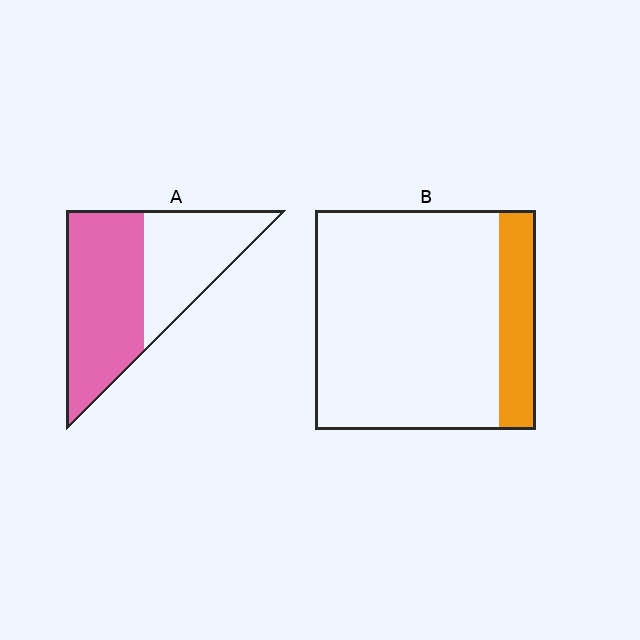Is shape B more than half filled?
No.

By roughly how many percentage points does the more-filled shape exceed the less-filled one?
By roughly 40 percentage points (A over B).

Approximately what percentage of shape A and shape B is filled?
A is approximately 60% and B is approximately 15%.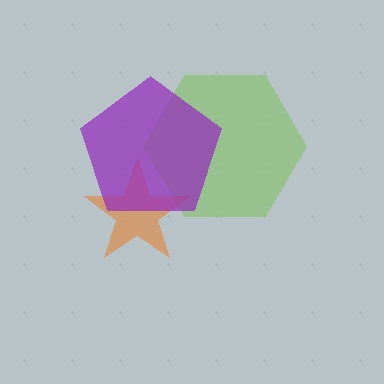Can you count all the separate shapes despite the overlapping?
Yes, there are 3 separate shapes.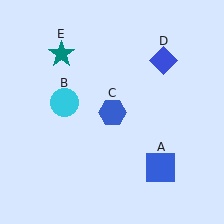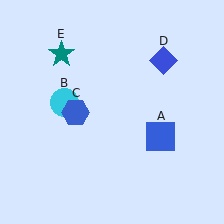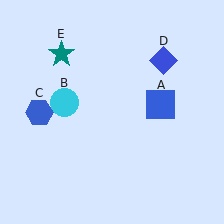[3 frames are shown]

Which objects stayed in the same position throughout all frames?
Cyan circle (object B) and blue diamond (object D) and teal star (object E) remained stationary.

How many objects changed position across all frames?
2 objects changed position: blue square (object A), blue hexagon (object C).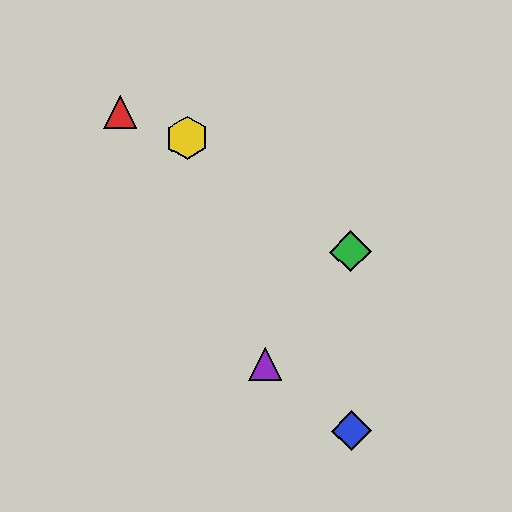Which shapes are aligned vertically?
The blue diamond, the green diamond are aligned vertically.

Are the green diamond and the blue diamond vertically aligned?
Yes, both are at x≈351.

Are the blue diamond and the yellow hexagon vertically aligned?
No, the blue diamond is at x≈352 and the yellow hexagon is at x≈187.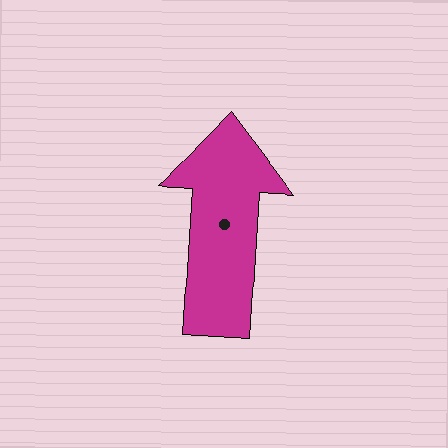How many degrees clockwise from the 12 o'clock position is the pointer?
Approximately 4 degrees.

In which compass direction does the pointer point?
North.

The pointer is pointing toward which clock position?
Roughly 12 o'clock.